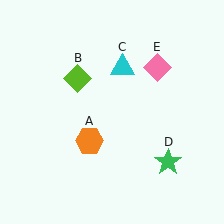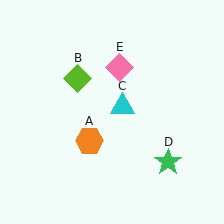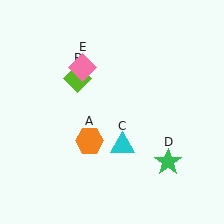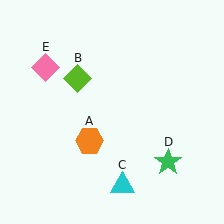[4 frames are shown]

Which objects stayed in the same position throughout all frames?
Orange hexagon (object A) and lime diamond (object B) and green star (object D) remained stationary.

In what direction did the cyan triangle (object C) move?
The cyan triangle (object C) moved down.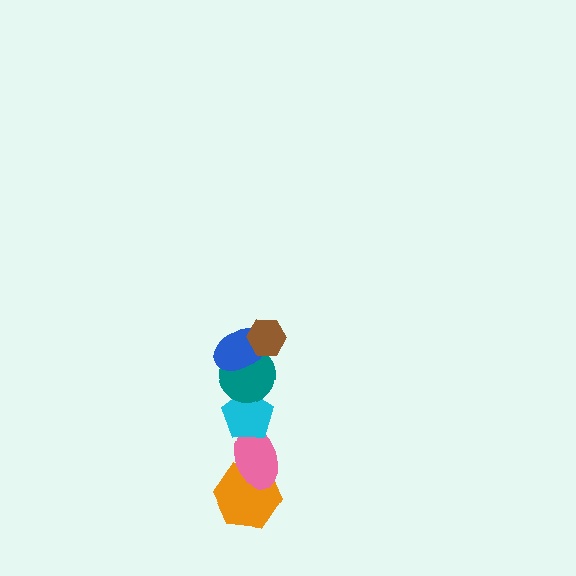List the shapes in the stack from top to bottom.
From top to bottom: the brown hexagon, the blue ellipse, the teal circle, the cyan pentagon, the pink ellipse, the orange hexagon.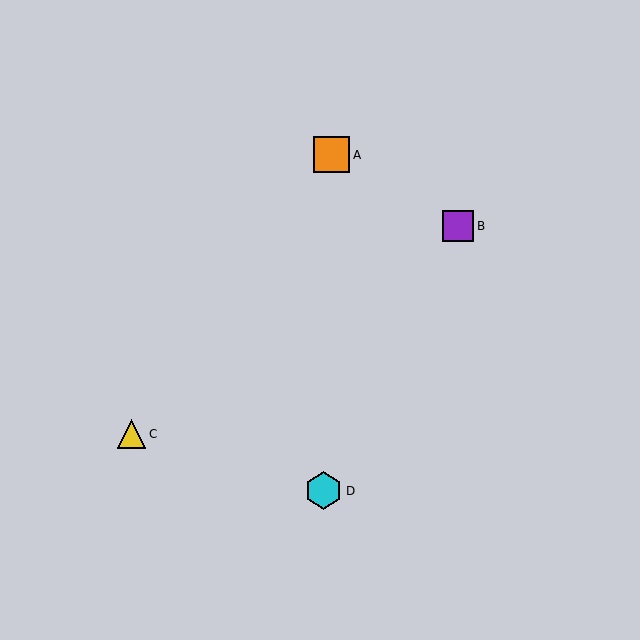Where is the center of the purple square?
The center of the purple square is at (458, 226).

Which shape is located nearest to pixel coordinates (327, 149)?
The orange square (labeled A) at (332, 155) is nearest to that location.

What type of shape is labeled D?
Shape D is a cyan hexagon.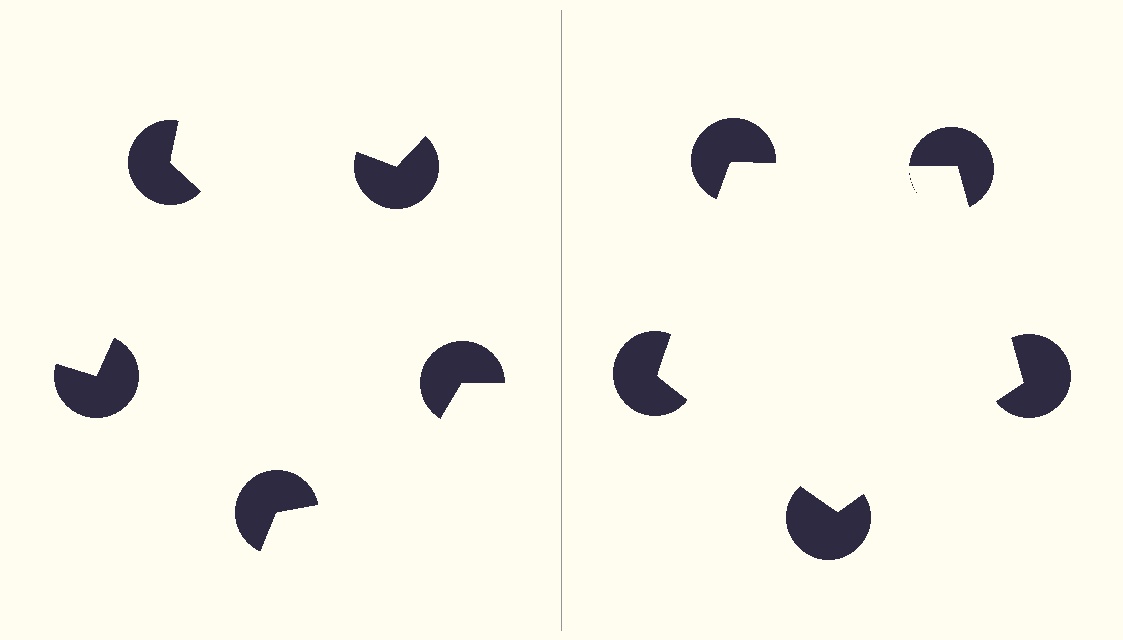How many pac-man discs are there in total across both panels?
10 — 5 on each side.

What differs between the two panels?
The pac-man discs are positioned identically on both sides; only the wedge orientations differ. On the right they align to a pentagon; on the left they are misaligned.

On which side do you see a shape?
An illusory pentagon appears on the right side. On the left side the wedge cuts are rotated, so no coherent shape forms.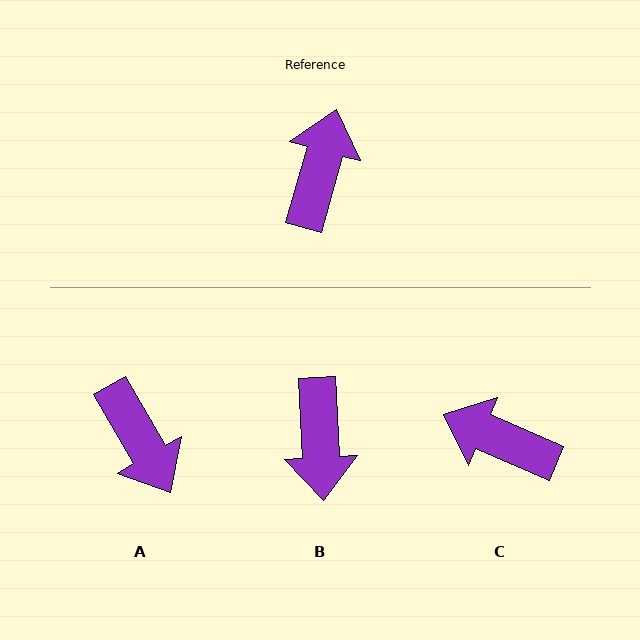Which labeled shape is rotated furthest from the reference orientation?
B, about 161 degrees away.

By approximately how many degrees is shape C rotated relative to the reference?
Approximately 82 degrees counter-clockwise.